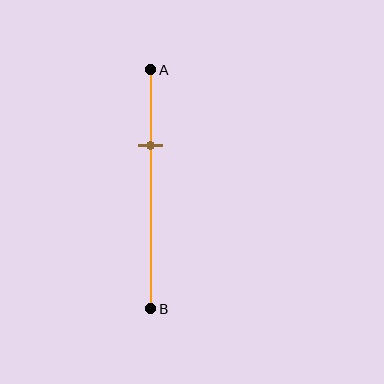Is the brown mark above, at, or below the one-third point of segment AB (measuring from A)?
The brown mark is approximately at the one-third point of segment AB.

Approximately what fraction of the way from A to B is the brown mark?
The brown mark is approximately 30% of the way from A to B.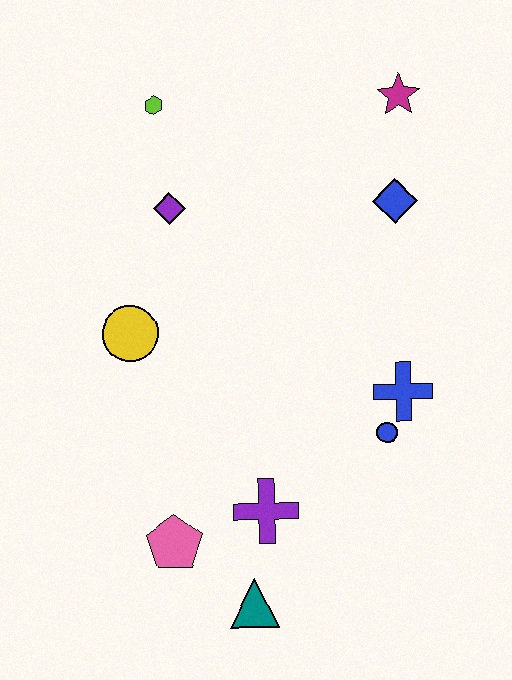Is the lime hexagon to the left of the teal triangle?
Yes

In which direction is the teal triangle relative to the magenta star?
The teal triangle is below the magenta star.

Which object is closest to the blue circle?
The blue cross is closest to the blue circle.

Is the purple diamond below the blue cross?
No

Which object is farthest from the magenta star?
The teal triangle is farthest from the magenta star.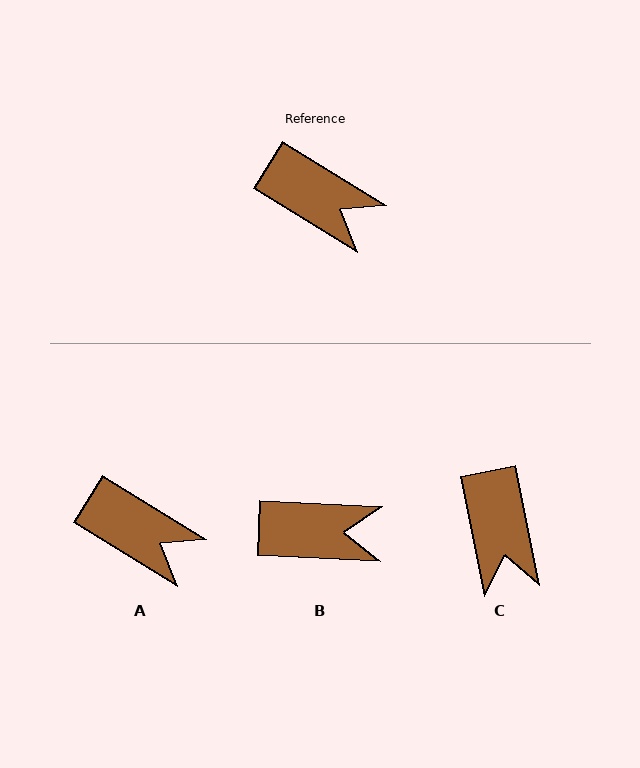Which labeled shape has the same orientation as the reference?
A.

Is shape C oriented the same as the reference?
No, it is off by about 47 degrees.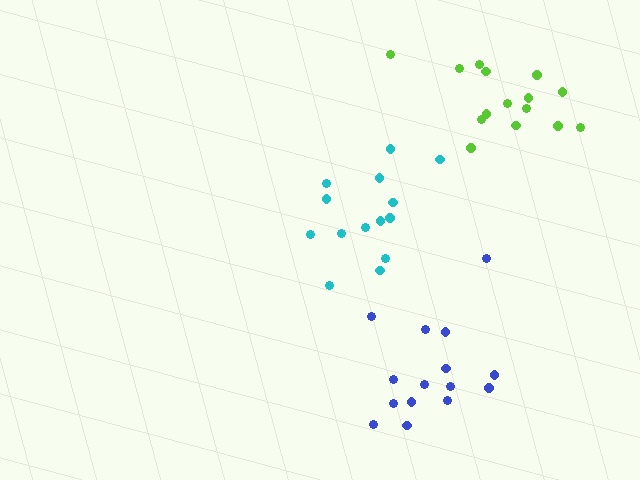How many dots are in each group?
Group 1: 15 dots, Group 2: 15 dots, Group 3: 14 dots (44 total).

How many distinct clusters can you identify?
There are 3 distinct clusters.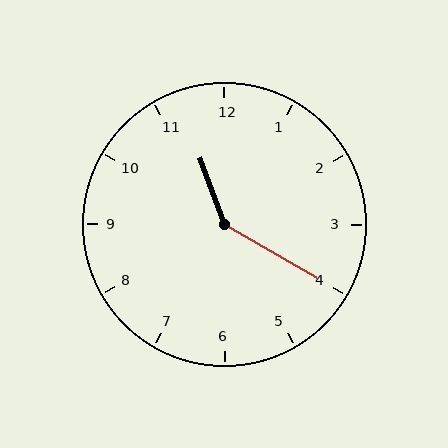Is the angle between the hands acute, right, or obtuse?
It is obtuse.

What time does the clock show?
11:20.